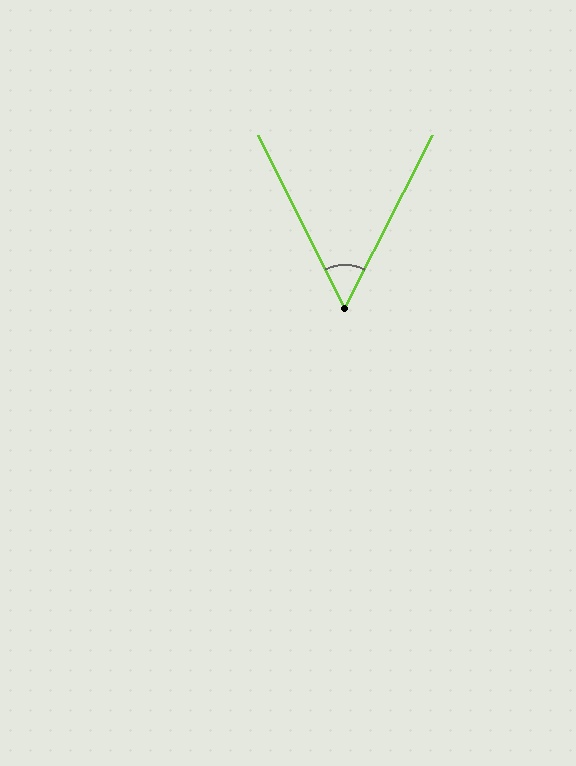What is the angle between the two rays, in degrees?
Approximately 53 degrees.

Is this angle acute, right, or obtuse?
It is acute.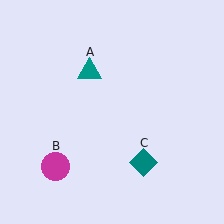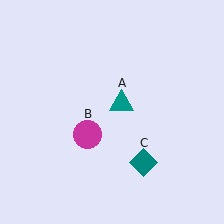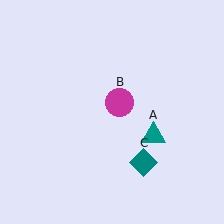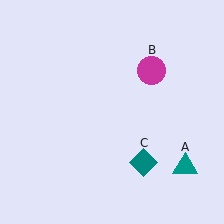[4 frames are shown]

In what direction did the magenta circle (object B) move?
The magenta circle (object B) moved up and to the right.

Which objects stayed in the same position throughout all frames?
Teal diamond (object C) remained stationary.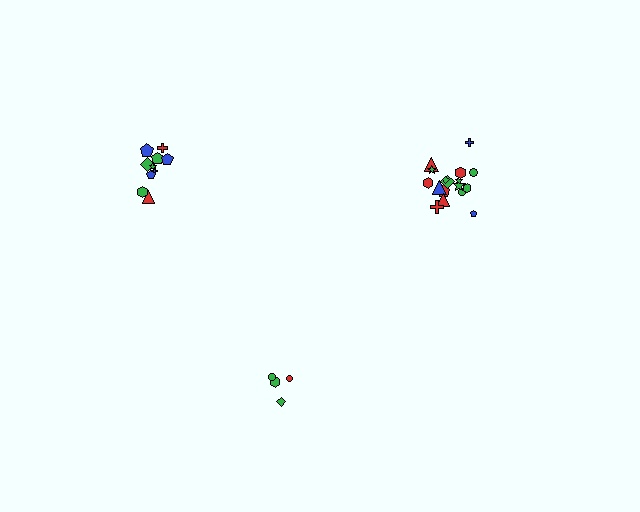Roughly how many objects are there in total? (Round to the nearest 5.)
Roughly 30 objects in total.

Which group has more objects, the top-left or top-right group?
The top-right group.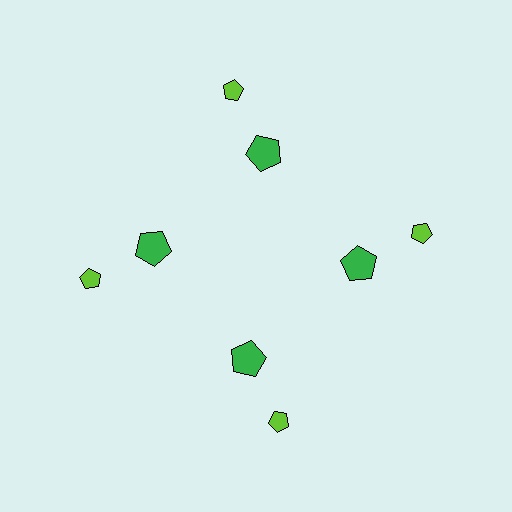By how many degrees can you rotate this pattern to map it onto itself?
The pattern maps onto itself every 90 degrees of rotation.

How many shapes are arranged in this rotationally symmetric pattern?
There are 8 shapes, arranged in 4 groups of 2.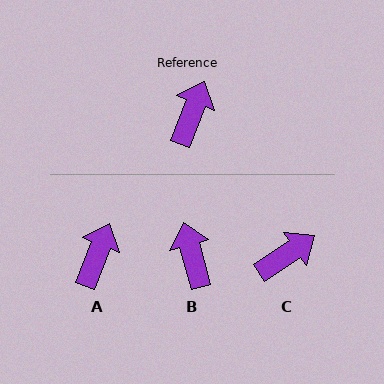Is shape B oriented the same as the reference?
No, it is off by about 36 degrees.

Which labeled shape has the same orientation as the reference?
A.